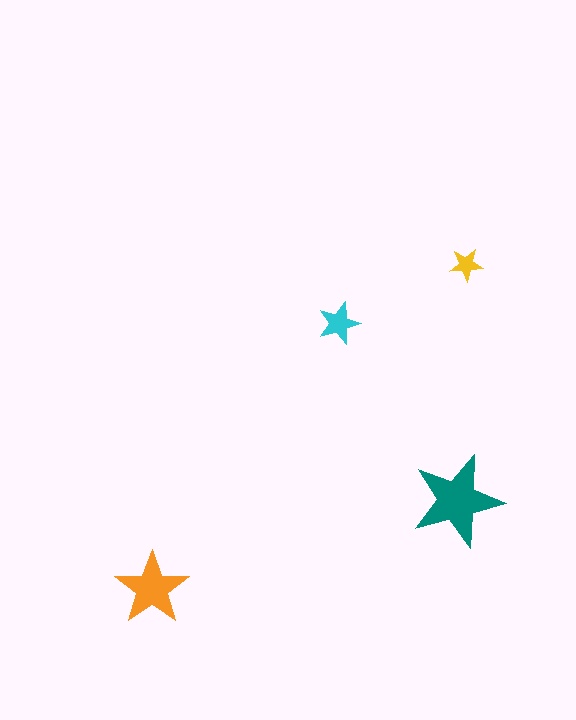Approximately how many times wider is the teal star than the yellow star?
About 3 times wider.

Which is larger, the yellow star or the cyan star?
The cyan one.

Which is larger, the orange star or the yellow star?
The orange one.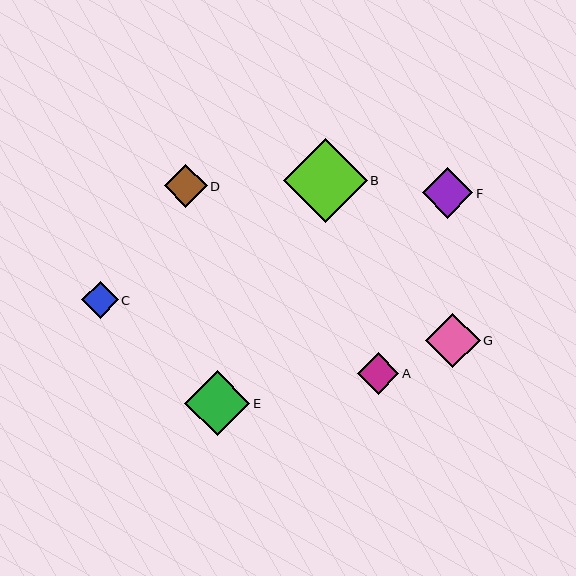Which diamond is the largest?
Diamond B is the largest with a size of approximately 84 pixels.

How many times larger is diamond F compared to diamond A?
Diamond F is approximately 1.2 times the size of diamond A.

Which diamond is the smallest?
Diamond C is the smallest with a size of approximately 37 pixels.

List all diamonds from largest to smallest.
From largest to smallest: B, E, G, F, D, A, C.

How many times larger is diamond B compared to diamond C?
Diamond B is approximately 2.3 times the size of diamond C.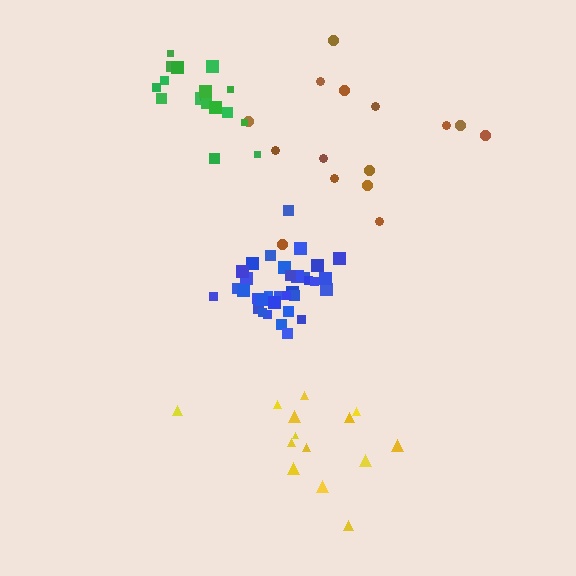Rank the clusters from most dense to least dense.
blue, green, yellow, brown.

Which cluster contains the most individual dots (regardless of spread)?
Blue (35).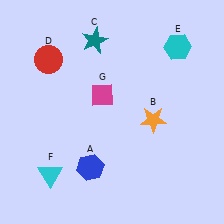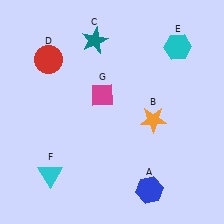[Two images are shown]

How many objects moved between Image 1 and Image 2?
1 object moved between the two images.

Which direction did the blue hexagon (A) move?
The blue hexagon (A) moved right.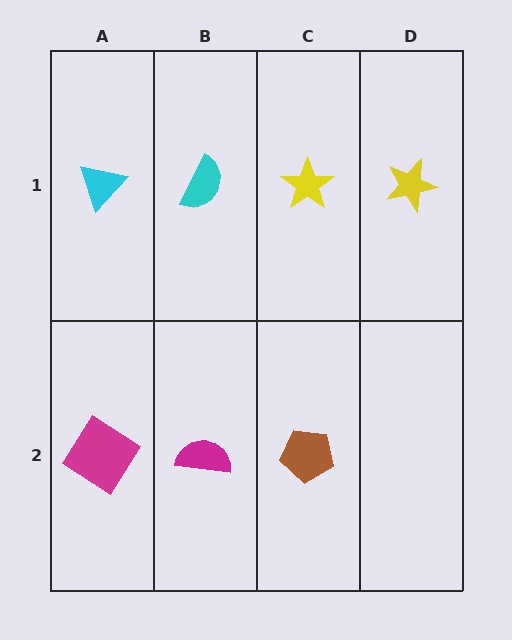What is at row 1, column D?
A yellow star.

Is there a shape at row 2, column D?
No, that cell is empty.